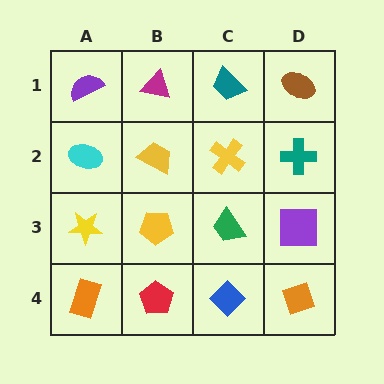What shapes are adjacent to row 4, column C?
A green trapezoid (row 3, column C), a red pentagon (row 4, column B), an orange diamond (row 4, column D).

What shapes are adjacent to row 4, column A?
A yellow star (row 3, column A), a red pentagon (row 4, column B).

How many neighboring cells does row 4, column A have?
2.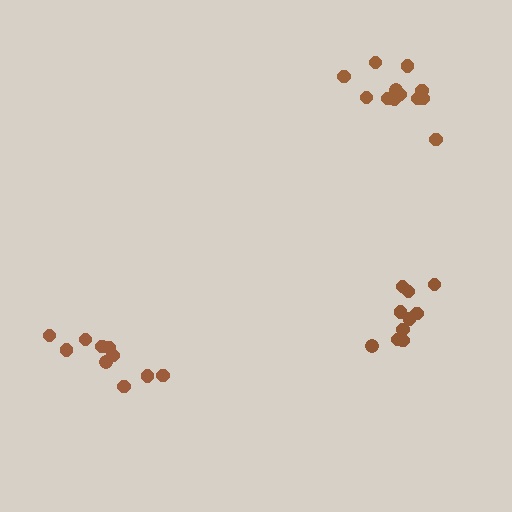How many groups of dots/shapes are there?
There are 3 groups.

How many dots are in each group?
Group 1: 12 dots, Group 2: 10 dots, Group 3: 11 dots (33 total).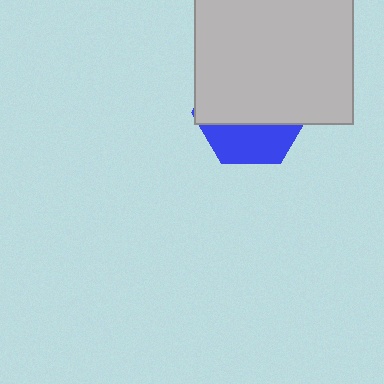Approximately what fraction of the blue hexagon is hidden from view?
Roughly 66% of the blue hexagon is hidden behind the light gray square.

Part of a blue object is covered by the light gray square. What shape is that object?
It is a hexagon.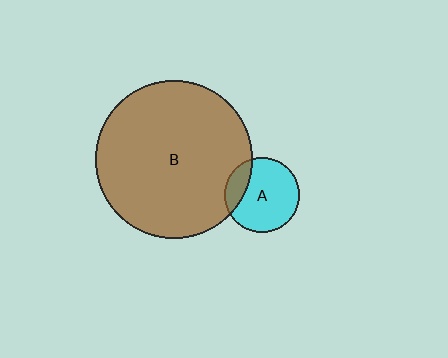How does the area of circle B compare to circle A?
Approximately 4.4 times.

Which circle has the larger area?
Circle B (brown).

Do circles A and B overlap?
Yes.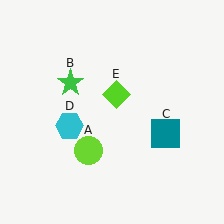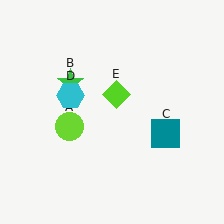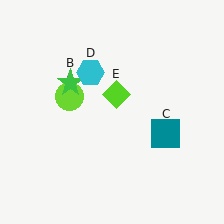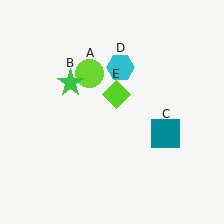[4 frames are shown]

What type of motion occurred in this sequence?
The lime circle (object A), cyan hexagon (object D) rotated clockwise around the center of the scene.